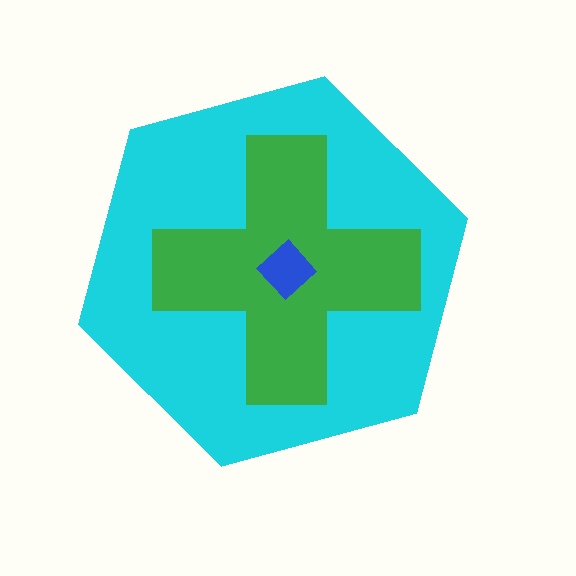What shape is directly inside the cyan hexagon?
The green cross.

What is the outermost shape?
The cyan hexagon.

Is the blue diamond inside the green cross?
Yes.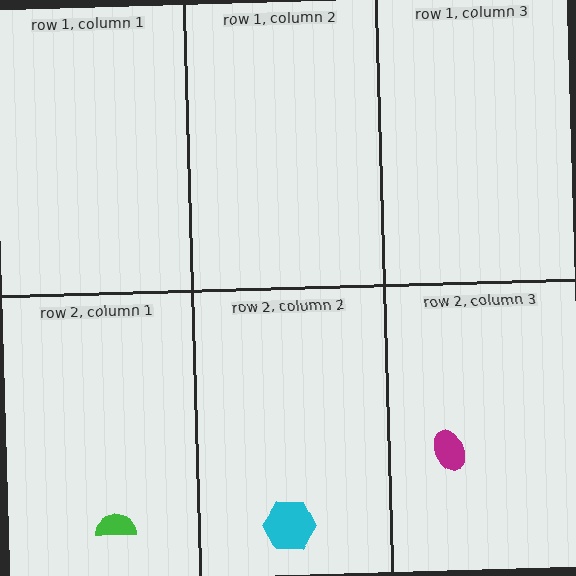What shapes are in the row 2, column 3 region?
The magenta ellipse.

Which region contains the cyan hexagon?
The row 2, column 2 region.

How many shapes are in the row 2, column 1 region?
1.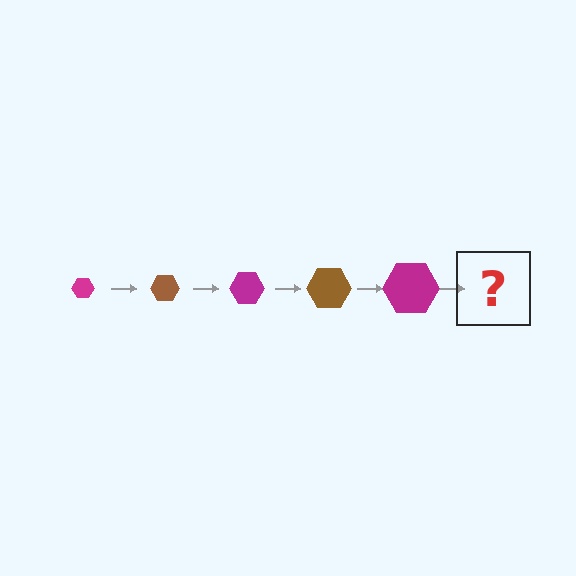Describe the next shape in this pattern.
It should be a brown hexagon, larger than the previous one.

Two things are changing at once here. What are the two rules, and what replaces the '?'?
The two rules are that the hexagon grows larger each step and the color cycles through magenta and brown. The '?' should be a brown hexagon, larger than the previous one.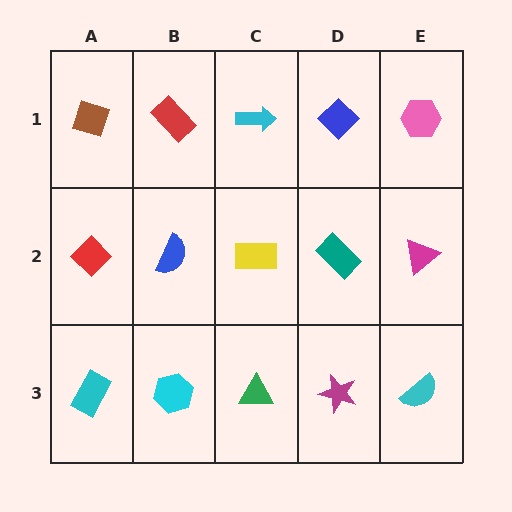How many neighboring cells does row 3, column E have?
2.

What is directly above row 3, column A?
A red diamond.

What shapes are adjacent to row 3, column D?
A teal rectangle (row 2, column D), a green triangle (row 3, column C), a cyan semicircle (row 3, column E).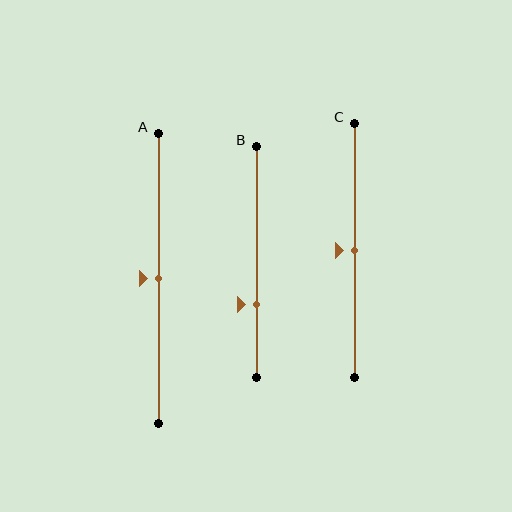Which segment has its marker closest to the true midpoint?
Segment A has its marker closest to the true midpoint.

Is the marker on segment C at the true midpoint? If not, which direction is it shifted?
Yes, the marker on segment C is at the true midpoint.